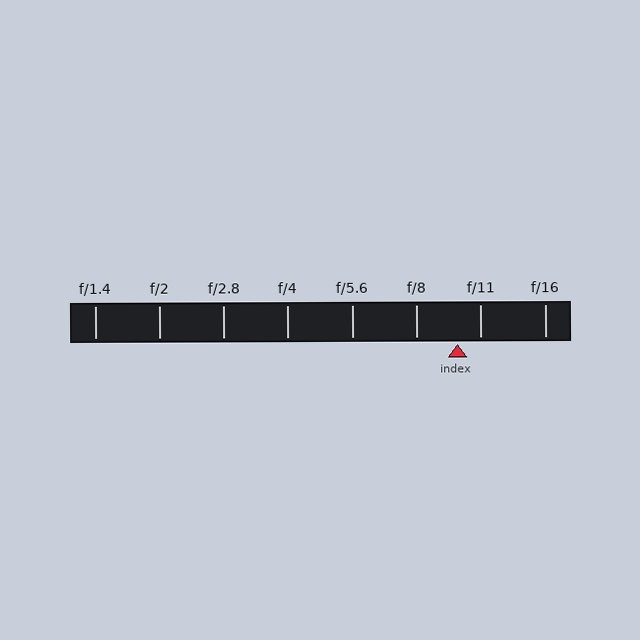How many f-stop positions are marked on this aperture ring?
There are 8 f-stop positions marked.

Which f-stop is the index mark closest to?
The index mark is closest to f/11.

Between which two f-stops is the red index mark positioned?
The index mark is between f/8 and f/11.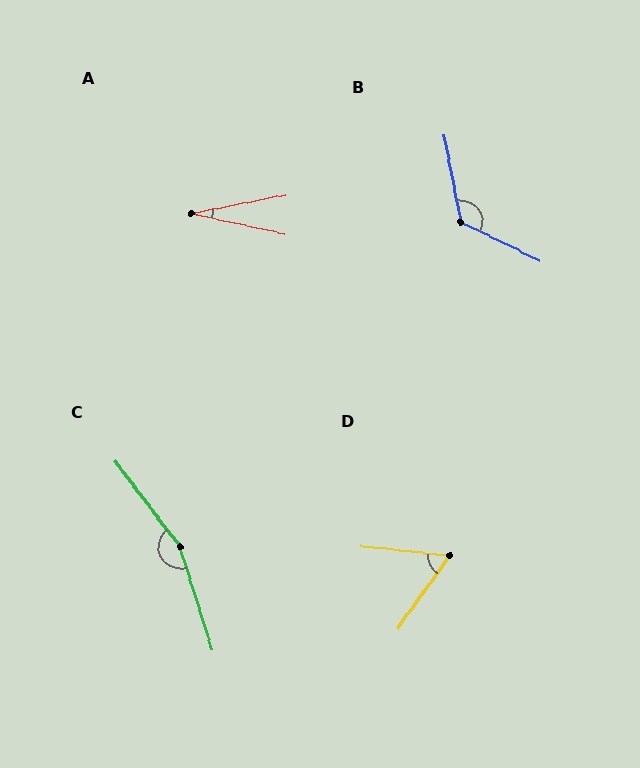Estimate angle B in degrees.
Approximately 128 degrees.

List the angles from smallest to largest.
A (23°), D (60°), B (128°), C (160°).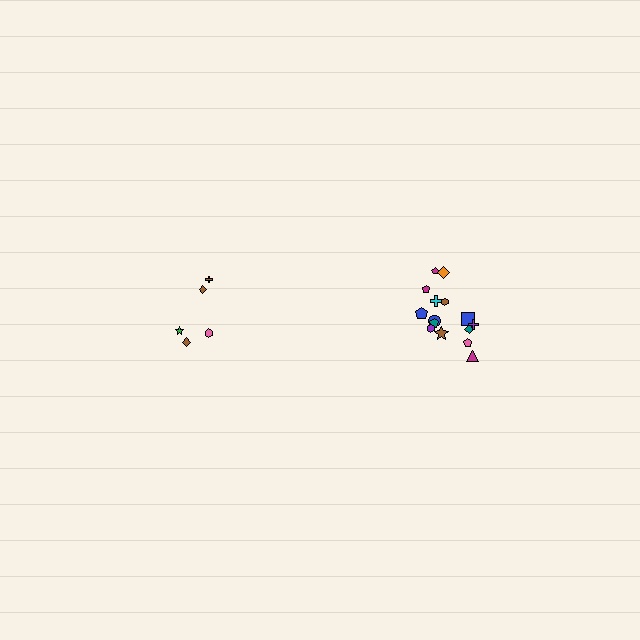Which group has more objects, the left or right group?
The right group.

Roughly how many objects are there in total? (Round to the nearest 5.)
Roughly 20 objects in total.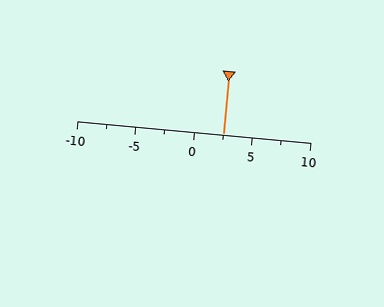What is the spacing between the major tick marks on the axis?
The major ticks are spaced 5 apart.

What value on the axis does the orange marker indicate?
The marker indicates approximately 2.5.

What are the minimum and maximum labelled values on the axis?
The axis runs from -10 to 10.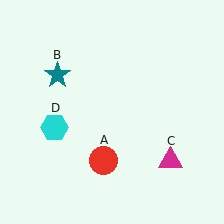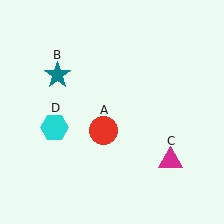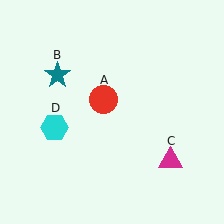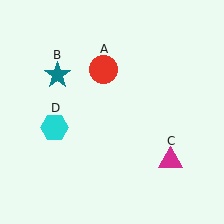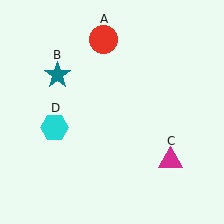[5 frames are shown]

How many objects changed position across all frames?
1 object changed position: red circle (object A).